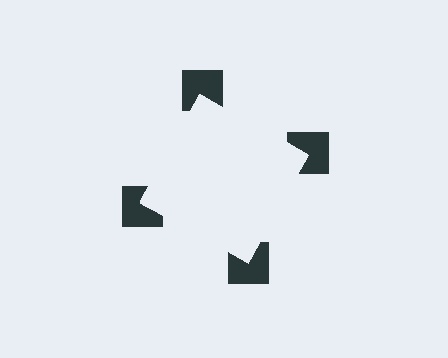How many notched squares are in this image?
There are 4 — one at each vertex of the illusory square.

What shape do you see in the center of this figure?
An illusory square — its edges are inferred from the aligned wedge cuts in the notched squares, not physically drawn.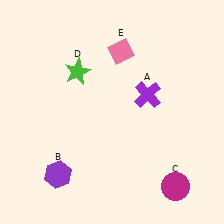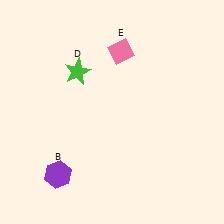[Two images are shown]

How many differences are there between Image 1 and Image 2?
There are 2 differences between the two images.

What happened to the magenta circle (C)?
The magenta circle (C) was removed in Image 2. It was in the bottom-right area of Image 1.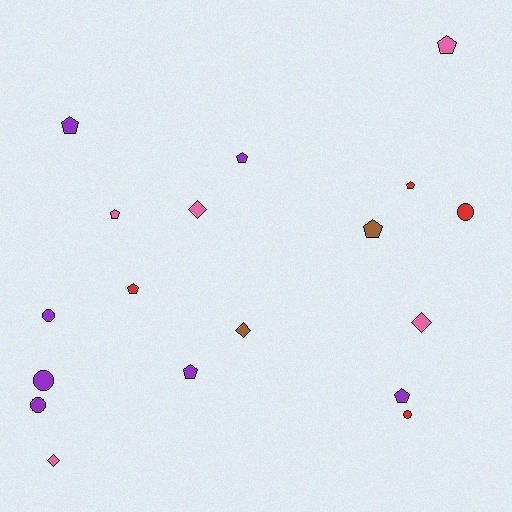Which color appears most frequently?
Purple, with 7 objects.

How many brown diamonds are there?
There is 1 brown diamond.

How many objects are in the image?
There are 18 objects.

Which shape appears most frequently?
Pentagon, with 9 objects.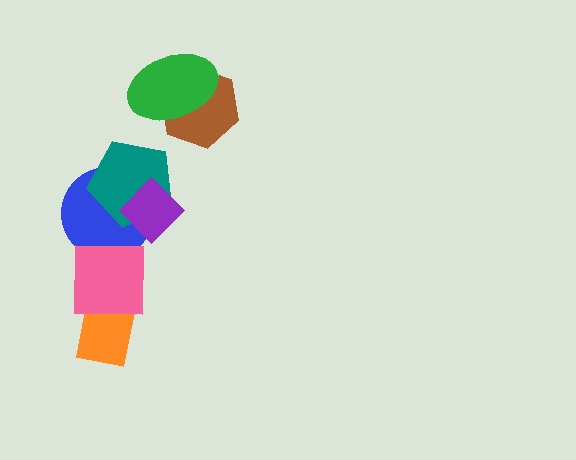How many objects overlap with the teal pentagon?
2 objects overlap with the teal pentagon.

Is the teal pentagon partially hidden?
Yes, it is partially covered by another shape.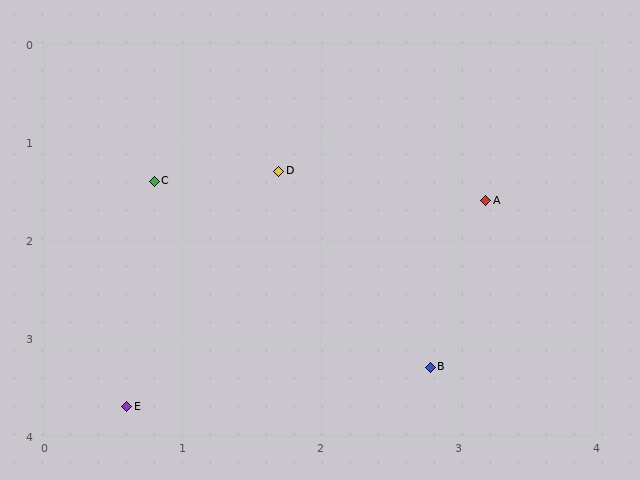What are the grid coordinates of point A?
Point A is at approximately (3.2, 1.6).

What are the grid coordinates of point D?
Point D is at approximately (1.7, 1.3).